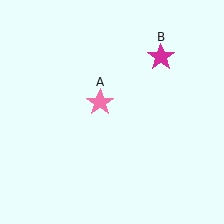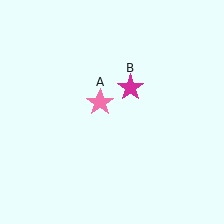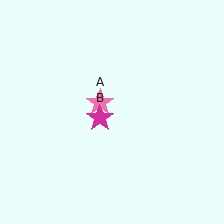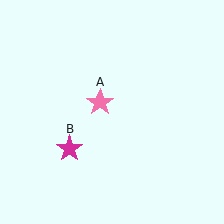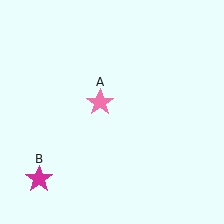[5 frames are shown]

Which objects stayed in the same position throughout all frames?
Pink star (object A) remained stationary.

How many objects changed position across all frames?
1 object changed position: magenta star (object B).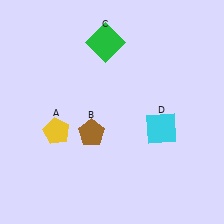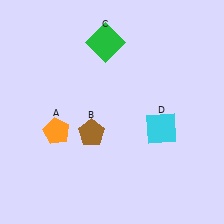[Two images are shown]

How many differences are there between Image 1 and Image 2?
There is 1 difference between the two images.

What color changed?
The pentagon (A) changed from yellow in Image 1 to orange in Image 2.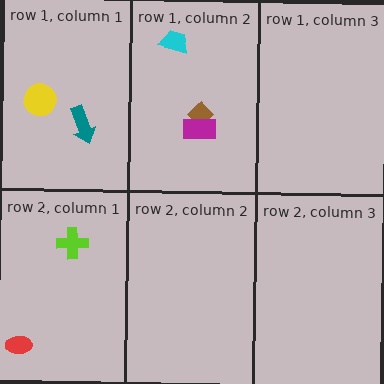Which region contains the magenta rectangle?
The row 1, column 2 region.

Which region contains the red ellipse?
The row 2, column 1 region.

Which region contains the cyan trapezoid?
The row 1, column 2 region.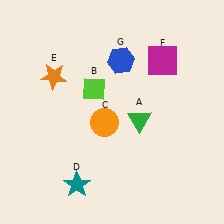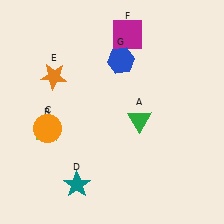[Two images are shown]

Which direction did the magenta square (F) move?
The magenta square (F) moved left.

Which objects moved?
The objects that moved are: the lime diamond (B), the orange circle (C), the magenta square (F).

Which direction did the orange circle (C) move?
The orange circle (C) moved left.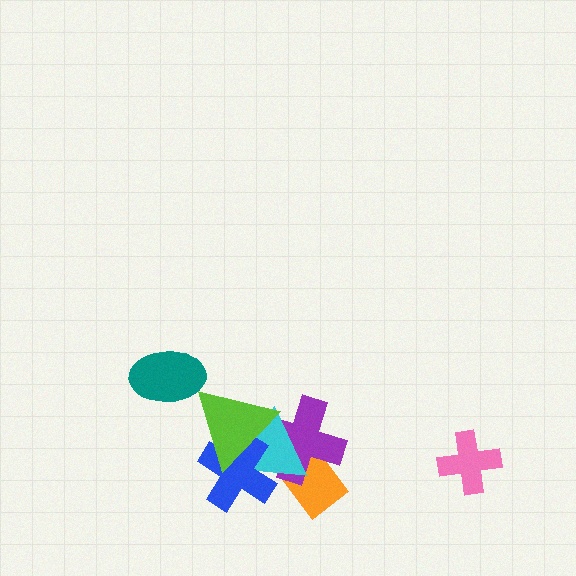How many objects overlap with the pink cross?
0 objects overlap with the pink cross.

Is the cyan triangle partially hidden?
Yes, it is partially covered by another shape.